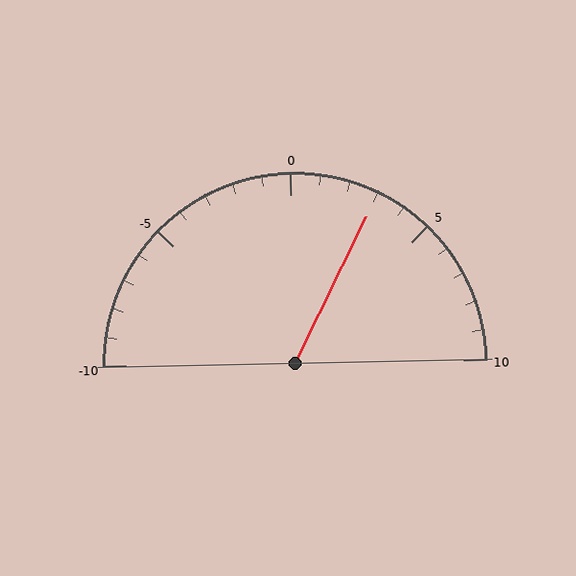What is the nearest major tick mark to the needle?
The nearest major tick mark is 5.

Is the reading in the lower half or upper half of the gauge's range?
The reading is in the upper half of the range (-10 to 10).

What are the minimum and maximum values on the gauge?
The gauge ranges from -10 to 10.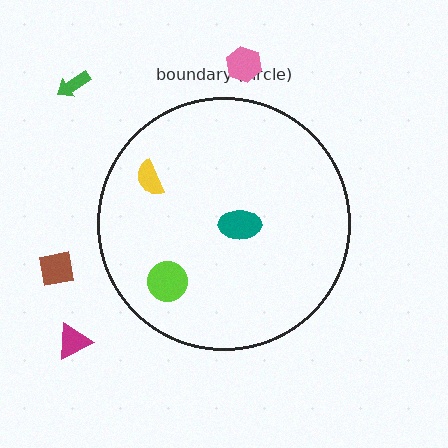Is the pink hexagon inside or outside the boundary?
Outside.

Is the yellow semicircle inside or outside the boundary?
Inside.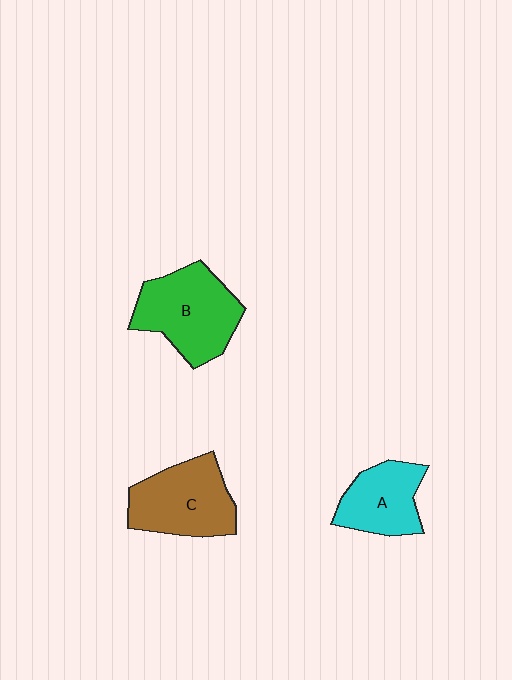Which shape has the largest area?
Shape B (green).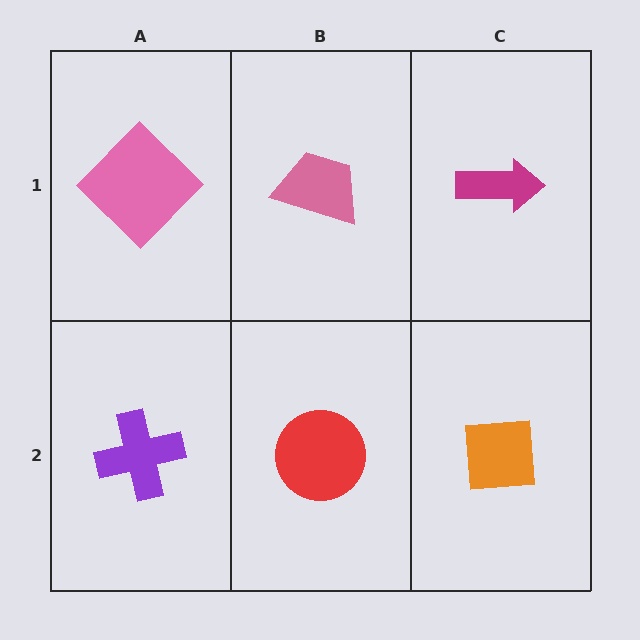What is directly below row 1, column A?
A purple cross.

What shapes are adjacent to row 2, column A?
A pink diamond (row 1, column A), a red circle (row 2, column B).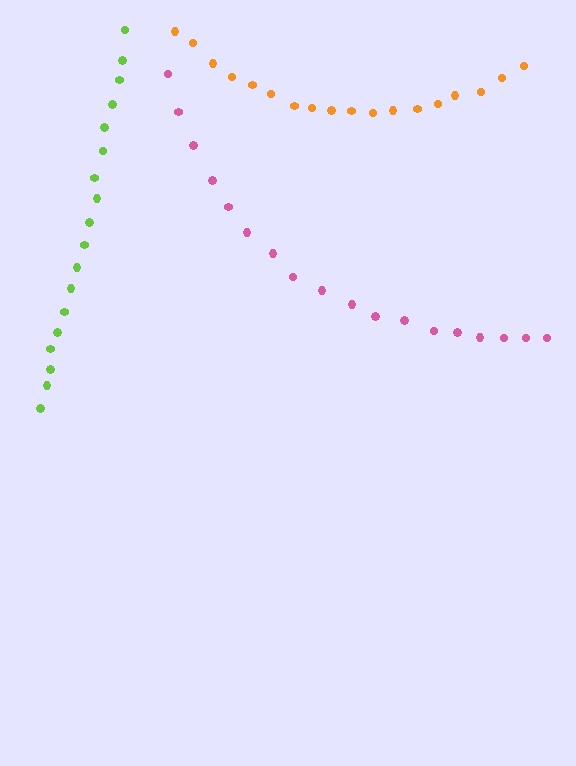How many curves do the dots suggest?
There are 3 distinct paths.